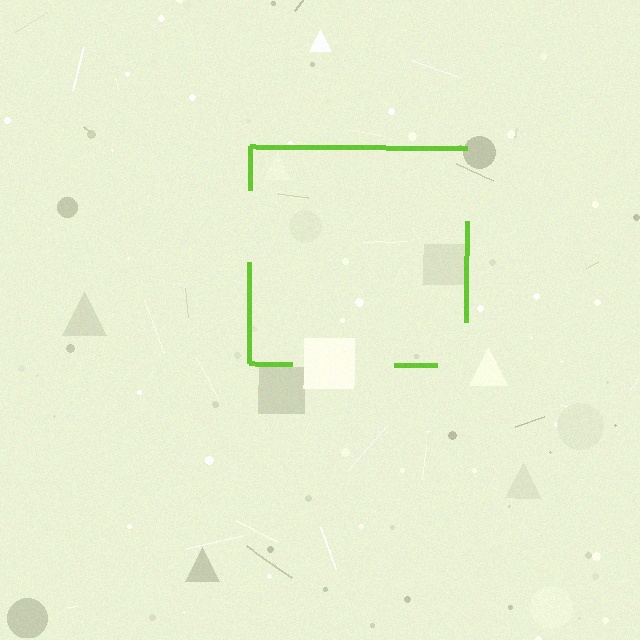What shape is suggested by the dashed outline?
The dashed outline suggests a square.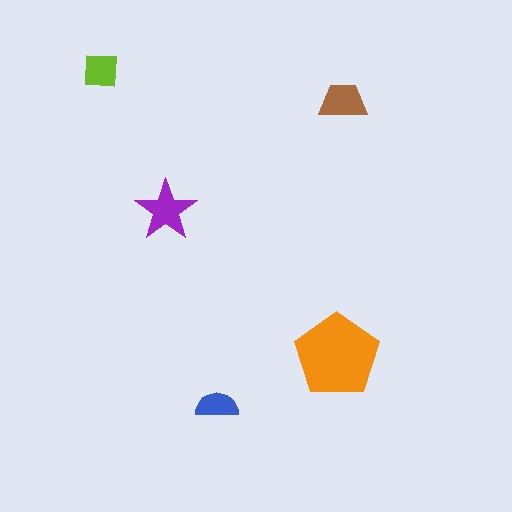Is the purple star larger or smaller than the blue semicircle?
Larger.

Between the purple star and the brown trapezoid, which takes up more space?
The purple star.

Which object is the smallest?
The blue semicircle.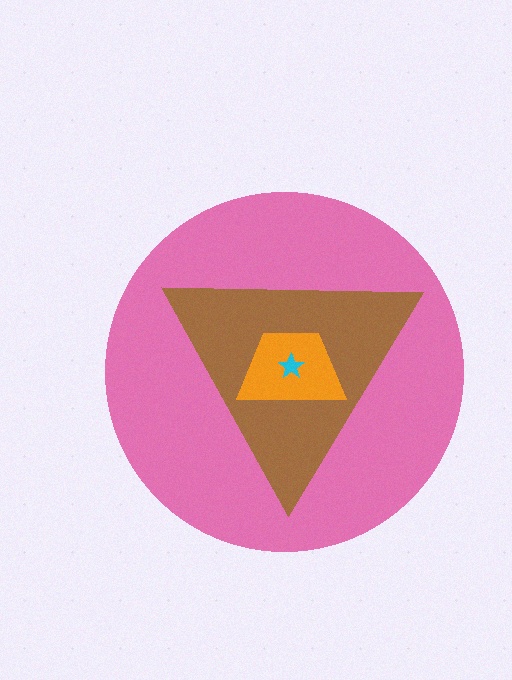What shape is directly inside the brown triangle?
The orange trapezoid.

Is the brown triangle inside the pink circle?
Yes.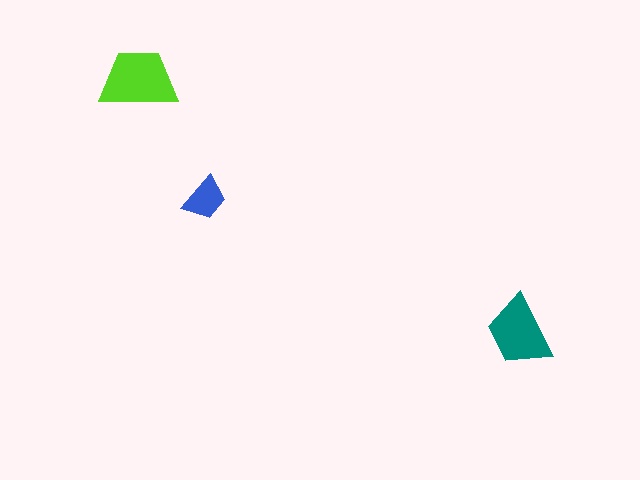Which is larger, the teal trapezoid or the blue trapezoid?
The teal one.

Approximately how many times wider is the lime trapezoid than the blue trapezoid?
About 1.5 times wider.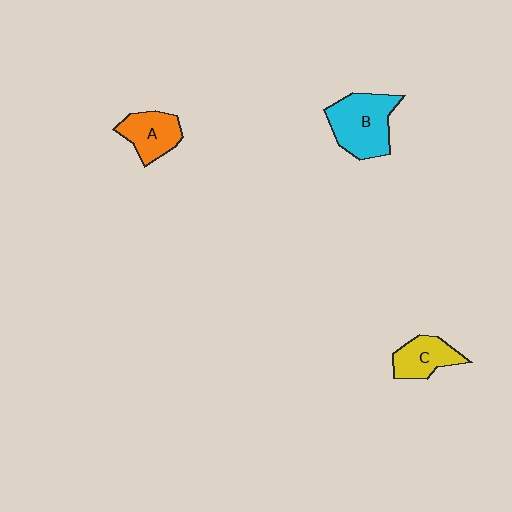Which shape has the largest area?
Shape B (cyan).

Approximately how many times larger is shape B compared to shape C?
Approximately 1.6 times.